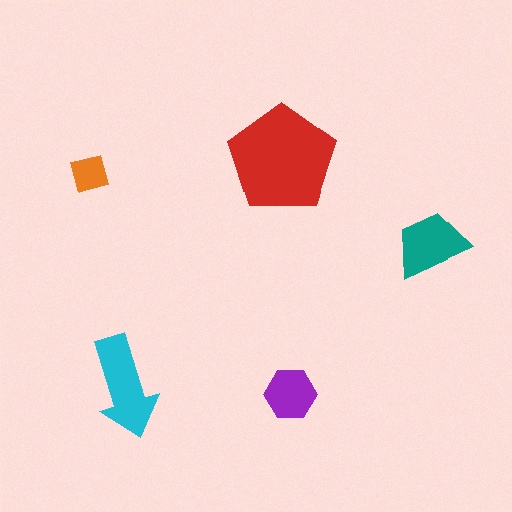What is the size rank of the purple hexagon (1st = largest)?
4th.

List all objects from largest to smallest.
The red pentagon, the cyan arrow, the teal trapezoid, the purple hexagon, the orange square.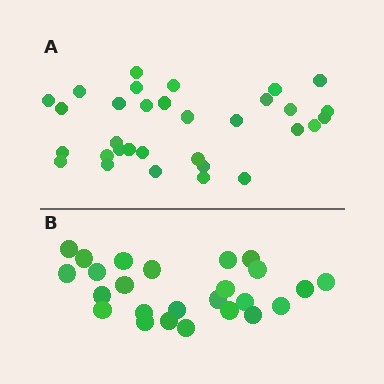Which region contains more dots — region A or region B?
Region A (the top region) has more dots.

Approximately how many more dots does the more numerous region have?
Region A has roughly 8 or so more dots than region B.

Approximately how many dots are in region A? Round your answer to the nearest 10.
About 30 dots. (The exact count is 32, which rounds to 30.)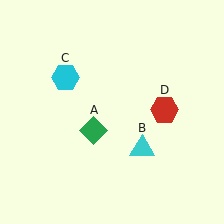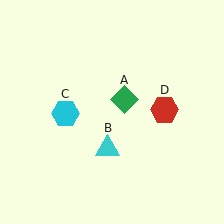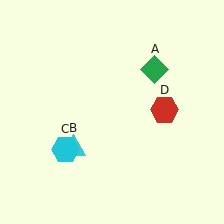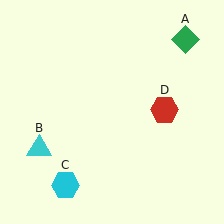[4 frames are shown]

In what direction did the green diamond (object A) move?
The green diamond (object A) moved up and to the right.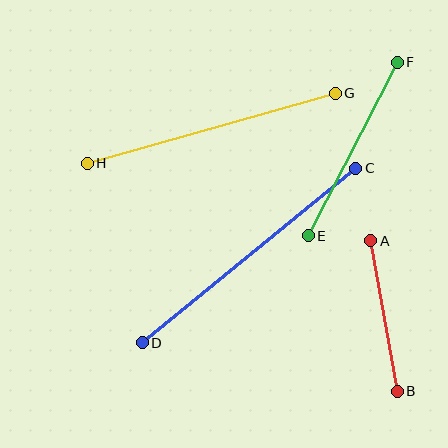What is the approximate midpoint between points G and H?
The midpoint is at approximately (211, 128) pixels.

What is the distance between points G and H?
The distance is approximately 258 pixels.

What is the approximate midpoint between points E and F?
The midpoint is at approximately (353, 149) pixels.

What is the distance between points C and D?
The distance is approximately 276 pixels.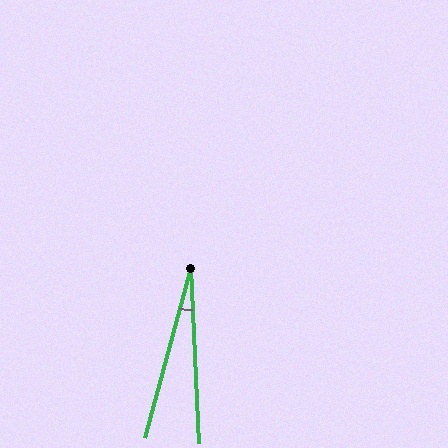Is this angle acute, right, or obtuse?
It is acute.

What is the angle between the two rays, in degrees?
Approximately 18 degrees.